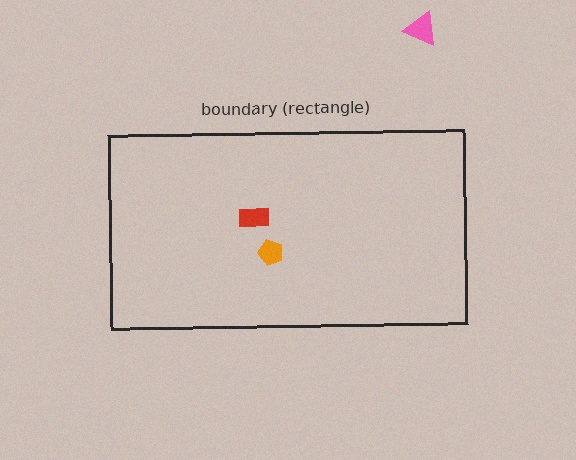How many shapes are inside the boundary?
2 inside, 1 outside.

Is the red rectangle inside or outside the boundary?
Inside.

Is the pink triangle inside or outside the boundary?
Outside.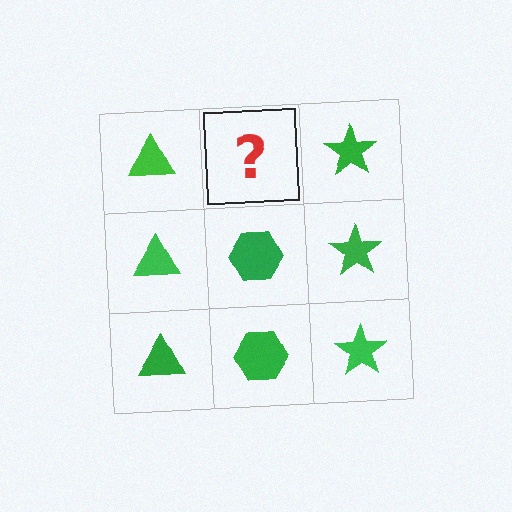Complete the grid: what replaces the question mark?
The question mark should be replaced with a green hexagon.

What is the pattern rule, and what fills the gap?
The rule is that each column has a consistent shape. The gap should be filled with a green hexagon.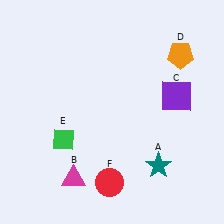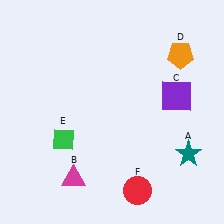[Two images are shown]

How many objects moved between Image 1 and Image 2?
2 objects moved between the two images.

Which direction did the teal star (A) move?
The teal star (A) moved right.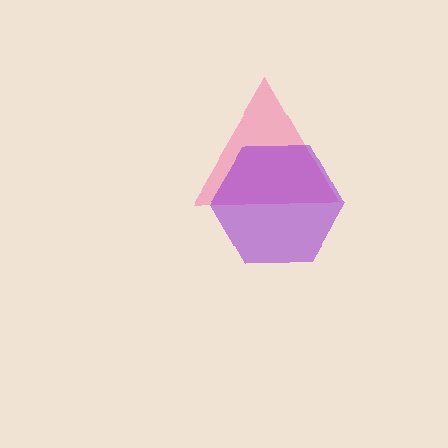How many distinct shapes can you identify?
There are 2 distinct shapes: a pink triangle, a purple hexagon.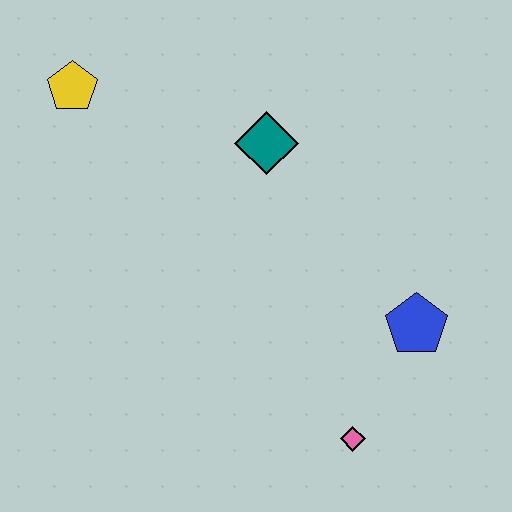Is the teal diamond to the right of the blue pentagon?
No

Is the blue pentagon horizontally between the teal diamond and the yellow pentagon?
No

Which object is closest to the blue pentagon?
The pink diamond is closest to the blue pentagon.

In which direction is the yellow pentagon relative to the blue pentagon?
The yellow pentagon is to the left of the blue pentagon.